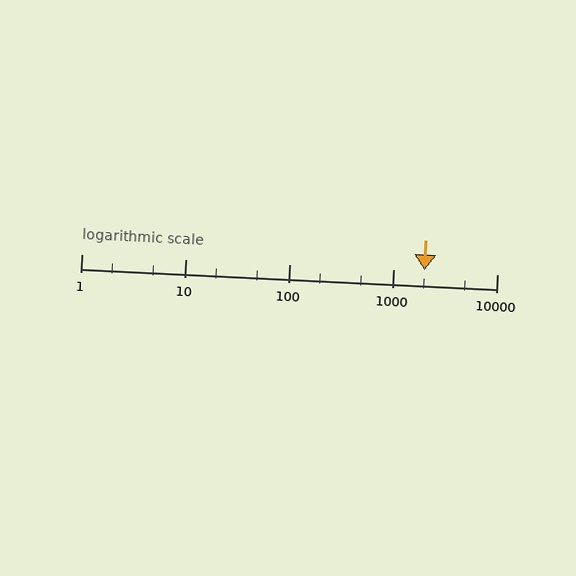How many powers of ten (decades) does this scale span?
The scale spans 4 decades, from 1 to 10000.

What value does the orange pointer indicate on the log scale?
The pointer indicates approximately 2000.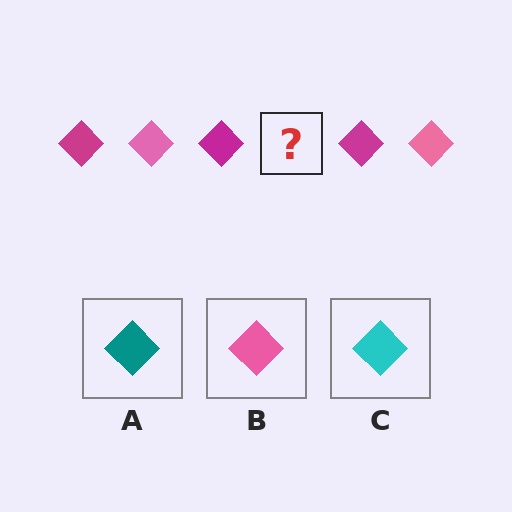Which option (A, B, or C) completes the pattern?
B.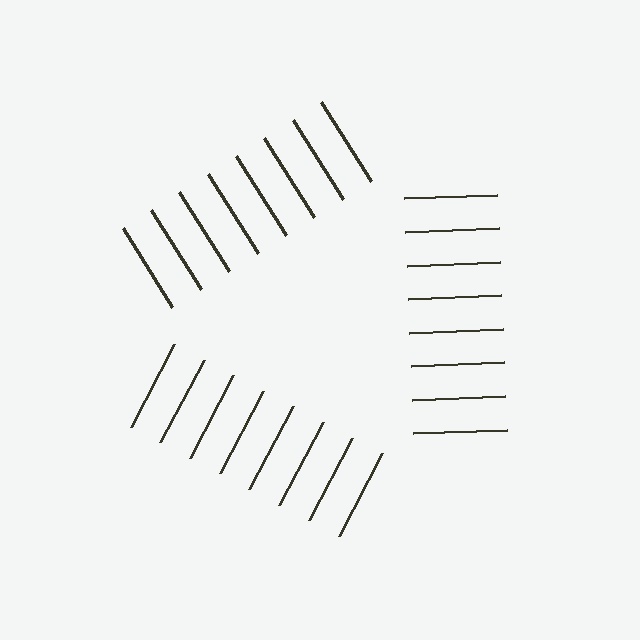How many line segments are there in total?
24 — 8 along each of the 3 edges.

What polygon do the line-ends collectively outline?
An illusory triangle — the line segments terminate on its edges but no continuous stroke is drawn.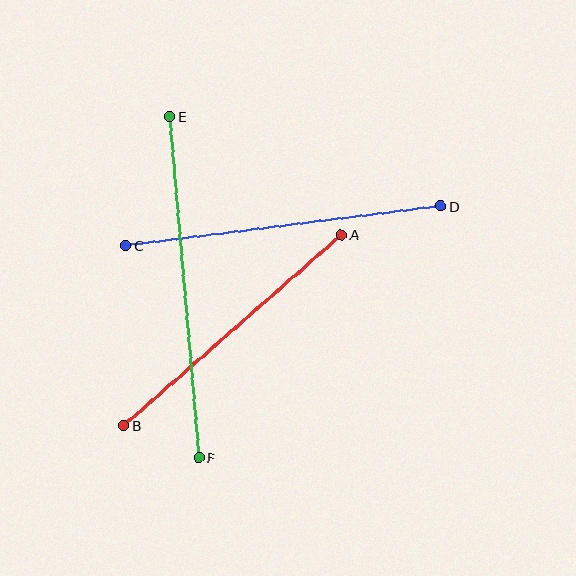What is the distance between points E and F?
The distance is approximately 342 pixels.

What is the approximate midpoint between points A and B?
The midpoint is at approximately (233, 330) pixels.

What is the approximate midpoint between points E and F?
The midpoint is at approximately (184, 287) pixels.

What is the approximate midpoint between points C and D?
The midpoint is at approximately (283, 226) pixels.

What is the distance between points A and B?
The distance is approximately 290 pixels.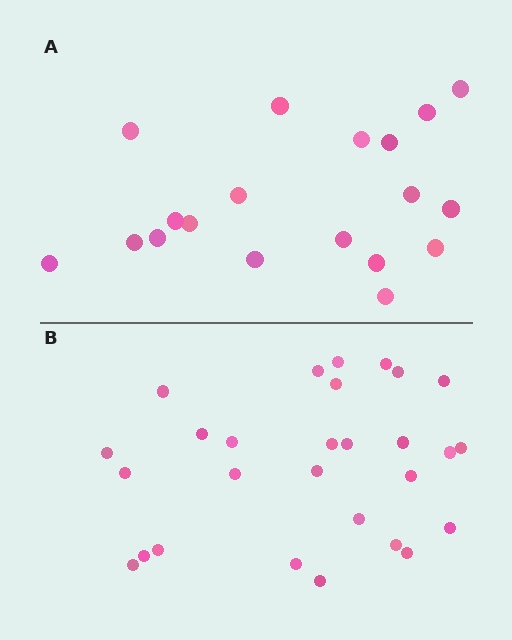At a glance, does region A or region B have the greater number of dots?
Region B (the bottom region) has more dots.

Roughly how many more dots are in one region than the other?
Region B has roughly 8 or so more dots than region A.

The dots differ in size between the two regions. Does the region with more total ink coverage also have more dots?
No. Region A has more total ink coverage because its dots are larger, but region B actually contains more individual dots. Total area can be misleading — the number of items is what matters here.